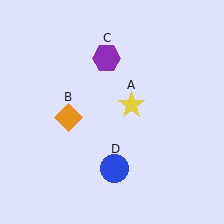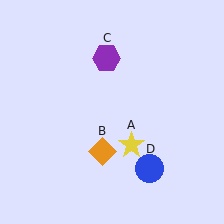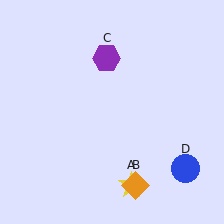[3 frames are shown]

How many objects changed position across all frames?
3 objects changed position: yellow star (object A), orange diamond (object B), blue circle (object D).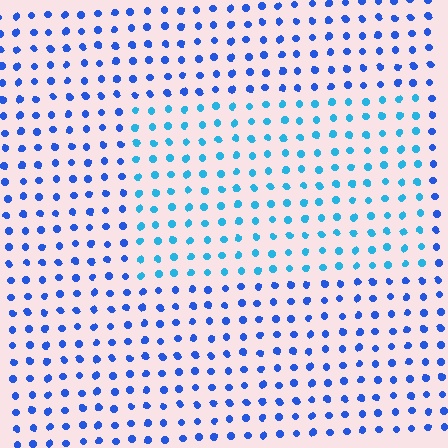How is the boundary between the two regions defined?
The boundary is defined purely by a slight shift in hue (about 30 degrees). Spacing, size, and orientation are identical on both sides.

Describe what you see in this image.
The image is filled with small blue elements in a uniform arrangement. A rectangle-shaped region is visible where the elements are tinted to a slightly different hue, forming a subtle color boundary.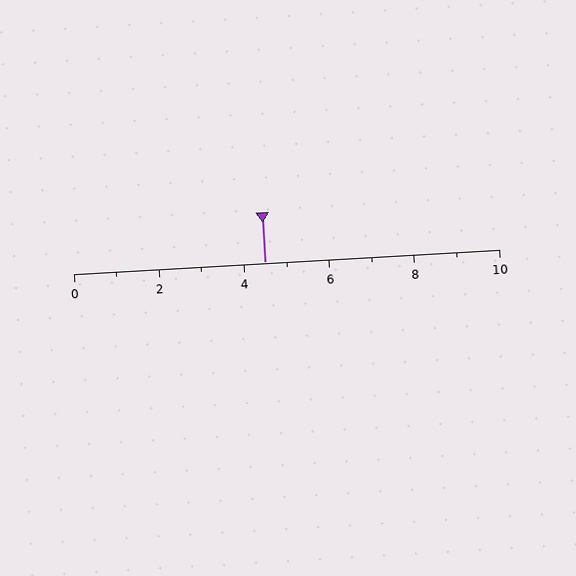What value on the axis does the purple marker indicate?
The marker indicates approximately 4.5.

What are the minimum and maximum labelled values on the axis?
The axis runs from 0 to 10.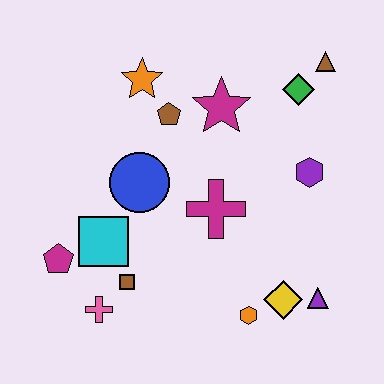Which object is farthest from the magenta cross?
The brown triangle is farthest from the magenta cross.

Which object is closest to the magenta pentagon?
The cyan square is closest to the magenta pentagon.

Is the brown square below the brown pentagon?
Yes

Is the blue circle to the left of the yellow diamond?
Yes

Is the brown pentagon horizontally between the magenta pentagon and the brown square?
No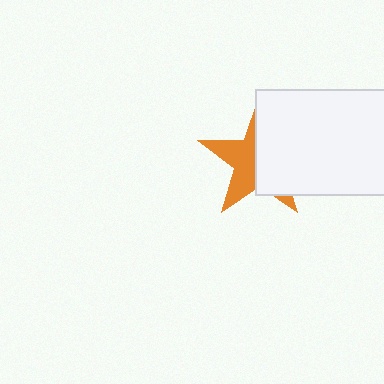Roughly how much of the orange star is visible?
About half of it is visible (roughly 47%).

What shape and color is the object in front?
The object in front is a white rectangle.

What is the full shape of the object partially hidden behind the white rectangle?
The partially hidden object is an orange star.